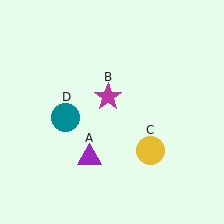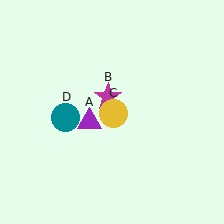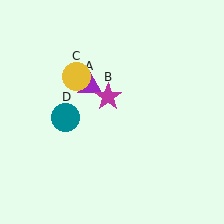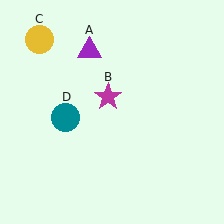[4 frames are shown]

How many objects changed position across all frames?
2 objects changed position: purple triangle (object A), yellow circle (object C).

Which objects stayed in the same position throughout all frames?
Magenta star (object B) and teal circle (object D) remained stationary.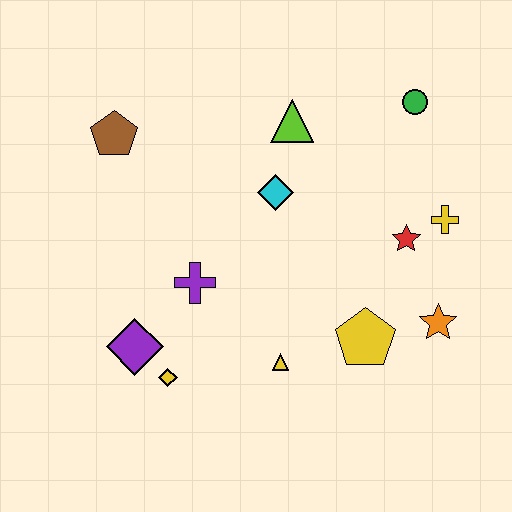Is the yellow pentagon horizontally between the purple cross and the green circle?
Yes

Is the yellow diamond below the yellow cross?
Yes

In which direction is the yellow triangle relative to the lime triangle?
The yellow triangle is below the lime triangle.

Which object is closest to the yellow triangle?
The yellow pentagon is closest to the yellow triangle.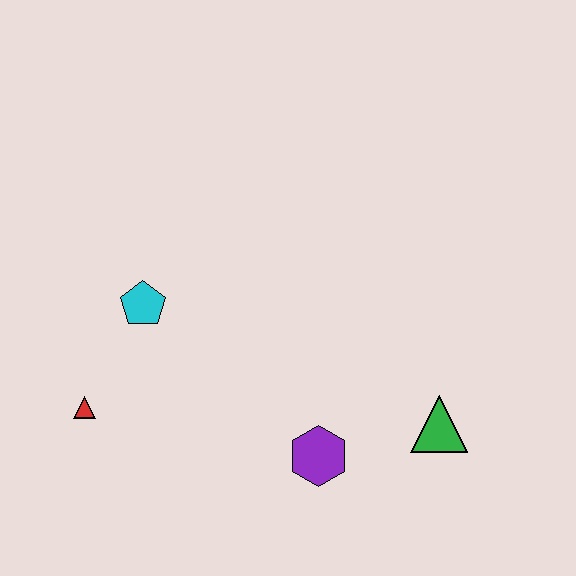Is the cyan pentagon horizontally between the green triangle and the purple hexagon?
No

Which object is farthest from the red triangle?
The green triangle is farthest from the red triangle.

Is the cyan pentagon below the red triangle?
No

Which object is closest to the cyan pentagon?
The red triangle is closest to the cyan pentagon.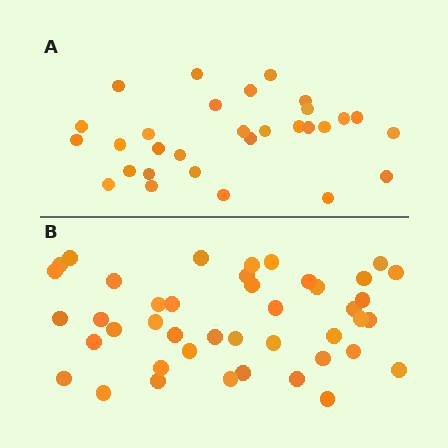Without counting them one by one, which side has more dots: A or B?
Region B (the bottom region) has more dots.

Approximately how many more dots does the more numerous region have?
Region B has approximately 15 more dots than region A.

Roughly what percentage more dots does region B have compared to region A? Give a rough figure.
About 45% more.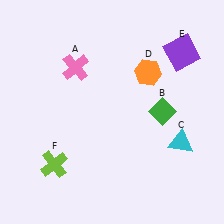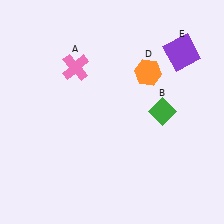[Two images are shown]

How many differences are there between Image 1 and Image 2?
There are 2 differences between the two images.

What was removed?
The lime cross (F), the cyan triangle (C) were removed in Image 2.